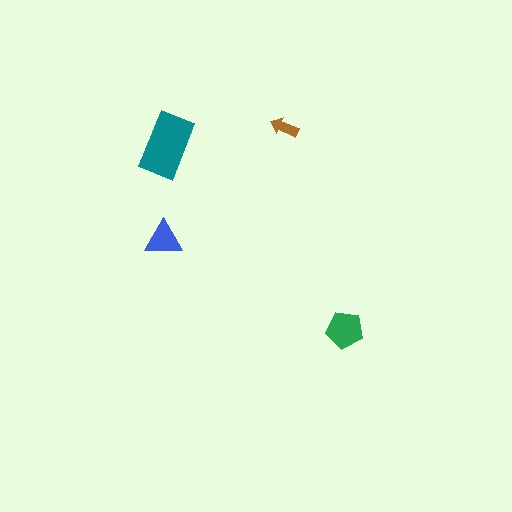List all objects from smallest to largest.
The brown arrow, the blue triangle, the green pentagon, the teal rectangle.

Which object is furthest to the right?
The green pentagon is rightmost.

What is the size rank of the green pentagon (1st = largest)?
2nd.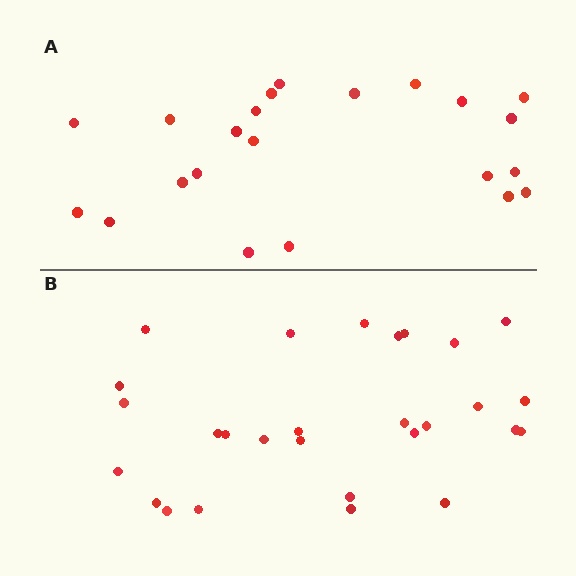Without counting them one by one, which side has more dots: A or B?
Region B (the bottom region) has more dots.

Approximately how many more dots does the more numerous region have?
Region B has about 6 more dots than region A.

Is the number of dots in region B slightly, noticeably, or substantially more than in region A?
Region B has noticeably more, but not dramatically so. The ratio is roughly 1.3 to 1.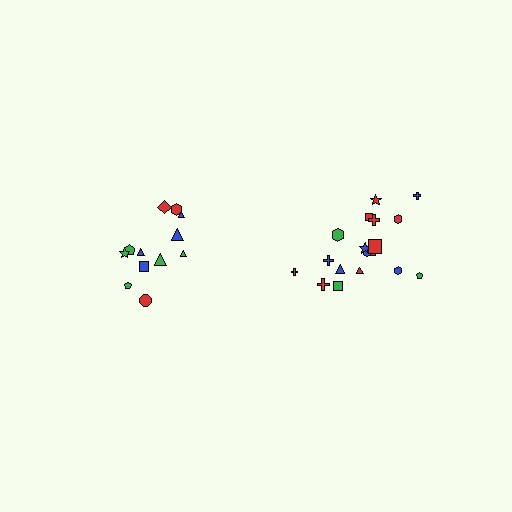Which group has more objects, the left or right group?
The right group.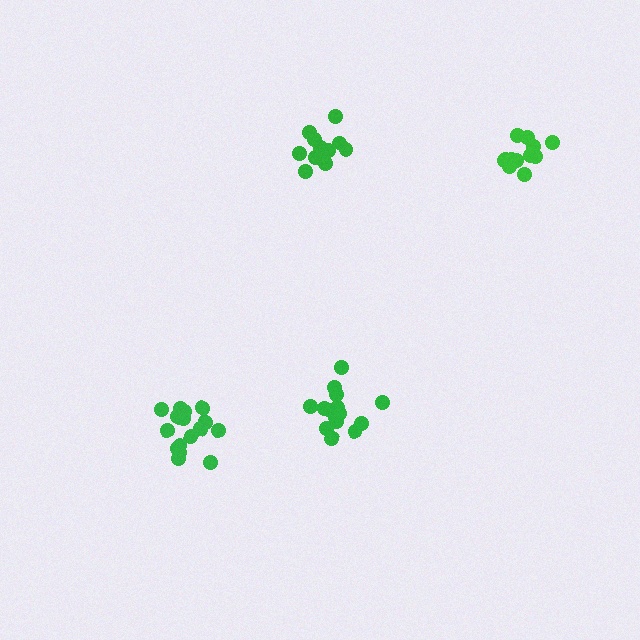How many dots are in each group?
Group 1: 13 dots, Group 2: 17 dots, Group 3: 17 dots, Group 4: 11 dots (58 total).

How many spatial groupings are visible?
There are 4 spatial groupings.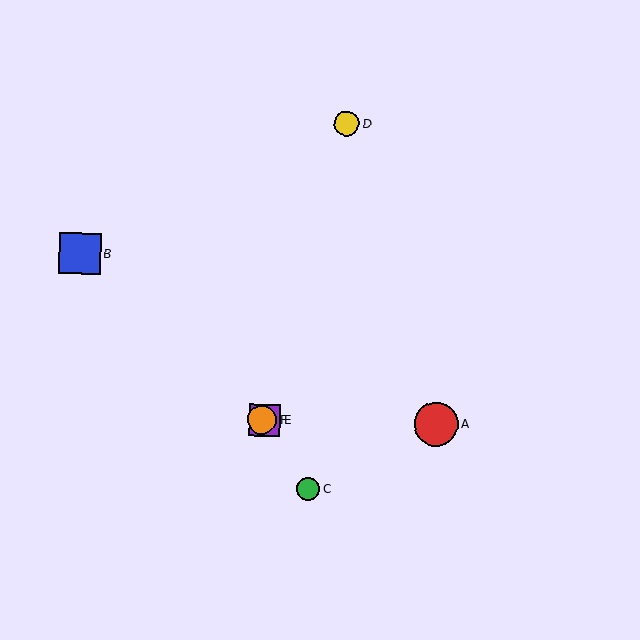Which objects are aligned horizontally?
Objects A, E, F are aligned horizontally.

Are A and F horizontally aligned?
Yes, both are at y≈424.